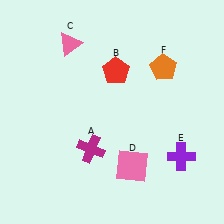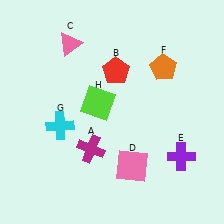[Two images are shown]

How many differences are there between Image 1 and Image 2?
There are 2 differences between the two images.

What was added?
A cyan cross (G), a lime square (H) were added in Image 2.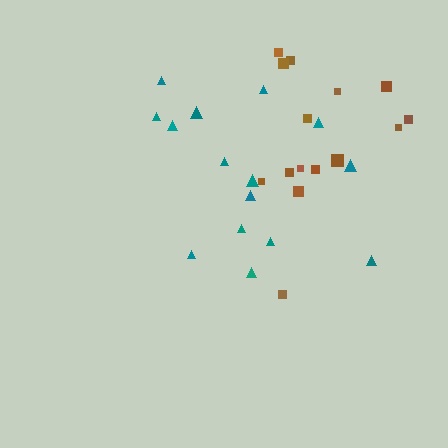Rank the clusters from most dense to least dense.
brown, teal.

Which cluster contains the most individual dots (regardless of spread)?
Brown (15).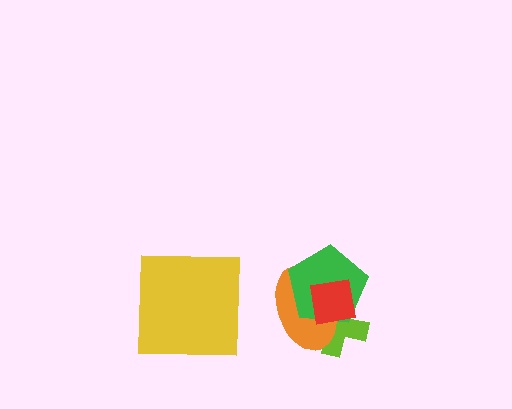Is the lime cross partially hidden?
Yes, it is partially covered by another shape.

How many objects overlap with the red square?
3 objects overlap with the red square.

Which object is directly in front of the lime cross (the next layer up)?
The orange ellipse is directly in front of the lime cross.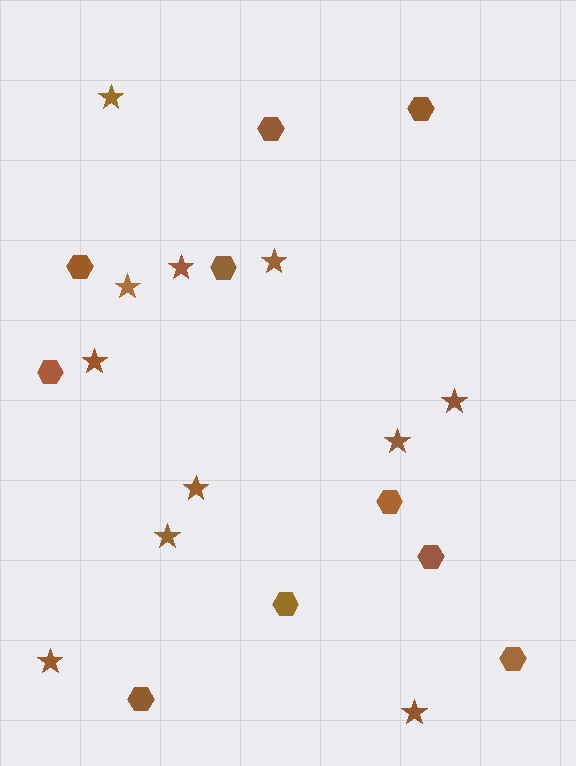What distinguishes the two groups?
There are 2 groups: one group of hexagons (10) and one group of stars (11).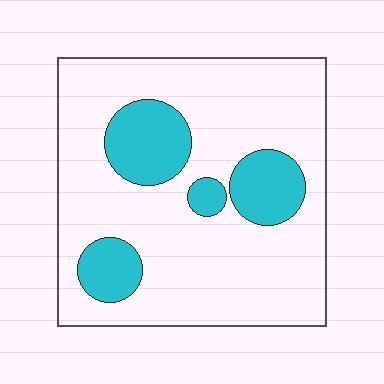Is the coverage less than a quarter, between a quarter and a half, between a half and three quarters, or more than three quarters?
Less than a quarter.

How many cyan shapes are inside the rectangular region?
4.